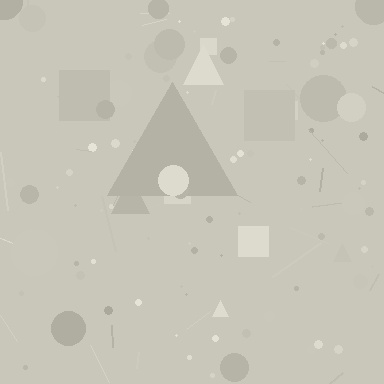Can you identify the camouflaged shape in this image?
The camouflaged shape is a triangle.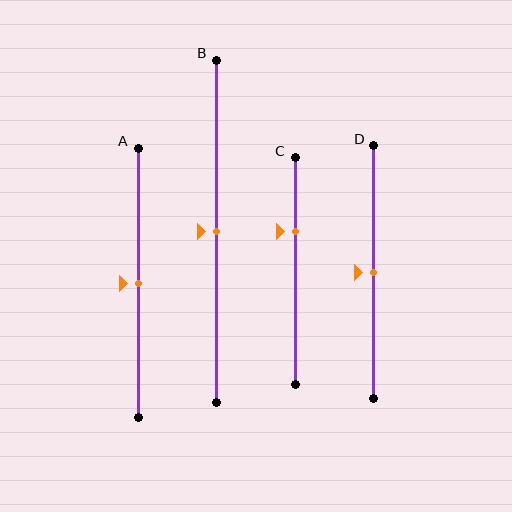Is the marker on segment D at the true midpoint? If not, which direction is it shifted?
Yes, the marker on segment D is at the true midpoint.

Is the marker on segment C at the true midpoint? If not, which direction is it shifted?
No, the marker on segment C is shifted upward by about 18% of the segment length.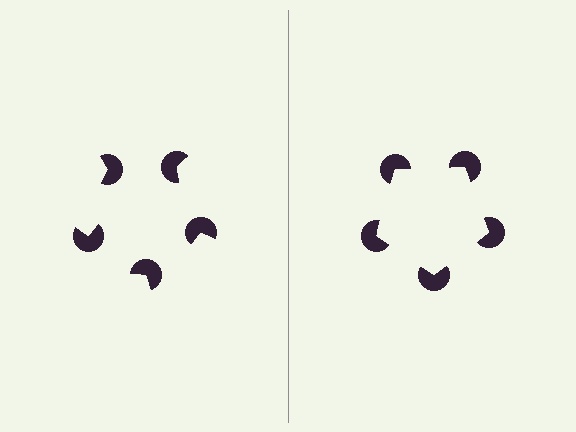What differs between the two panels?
The pac-man discs are positioned identically on both sides; only the wedge orientations differ. On the right they align to a pentagon; on the left they are misaligned.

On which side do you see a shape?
An illusory pentagon appears on the right side. On the left side the wedge cuts are rotated, so no coherent shape forms.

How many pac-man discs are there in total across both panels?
10 — 5 on each side.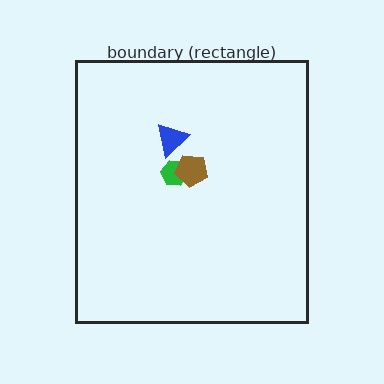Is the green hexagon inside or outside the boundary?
Inside.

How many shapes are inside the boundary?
3 inside, 0 outside.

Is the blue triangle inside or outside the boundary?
Inside.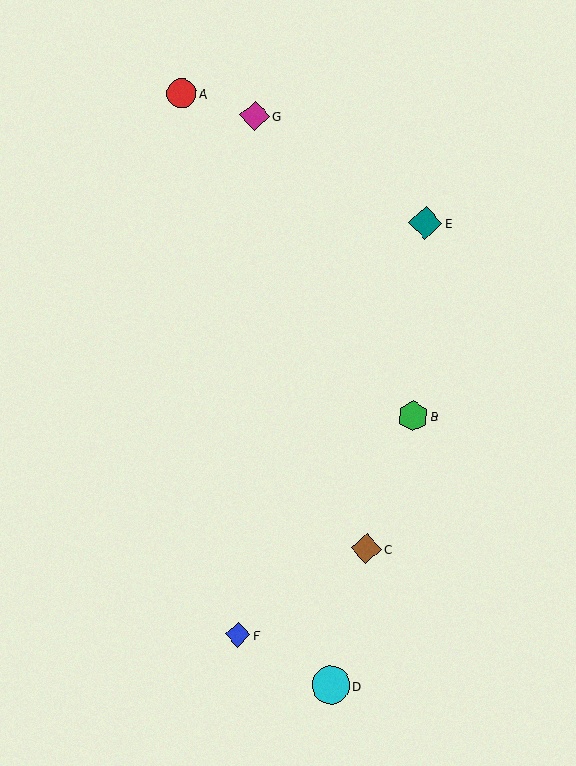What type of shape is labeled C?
Shape C is a brown diamond.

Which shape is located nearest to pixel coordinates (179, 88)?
The red circle (labeled A) at (181, 93) is nearest to that location.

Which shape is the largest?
The cyan circle (labeled D) is the largest.